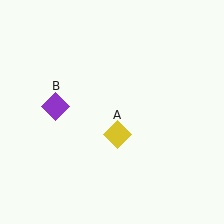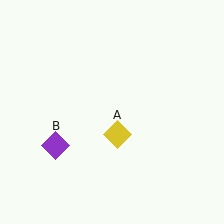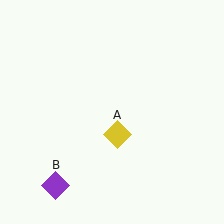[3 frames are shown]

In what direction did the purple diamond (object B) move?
The purple diamond (object B) moved down.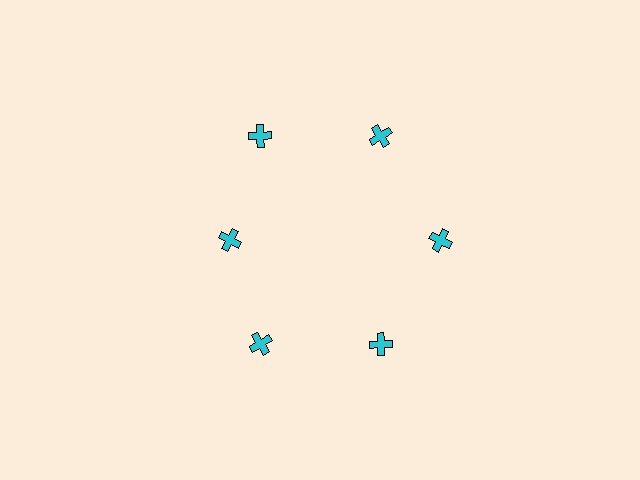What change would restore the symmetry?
The symmetry would be restored by moving it outward, back onto the ring so that all 6 crosses sit at equal angles and equal distance from the center.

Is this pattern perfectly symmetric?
No. The 6 cyan crosses are arranged in a ring, but one element near the 9 o'clock position is pulled inward toward the center, breaking the 6-fold rotational symmetry.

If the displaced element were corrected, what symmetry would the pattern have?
It would have 6-fold rotational symmetry — the pattern would map onto itself every 60 degrees.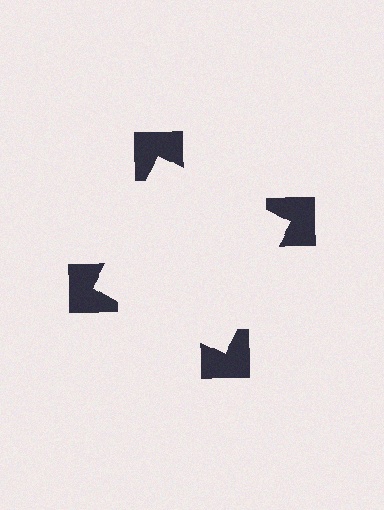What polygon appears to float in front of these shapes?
An illusory square — its edges are inferred from the aligned wedge cuts in the notched squares, not physically drawn.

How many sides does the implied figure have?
4 sides.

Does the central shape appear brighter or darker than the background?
It typically appears slightly brighter than the background, even though no actual brightness change is drawn.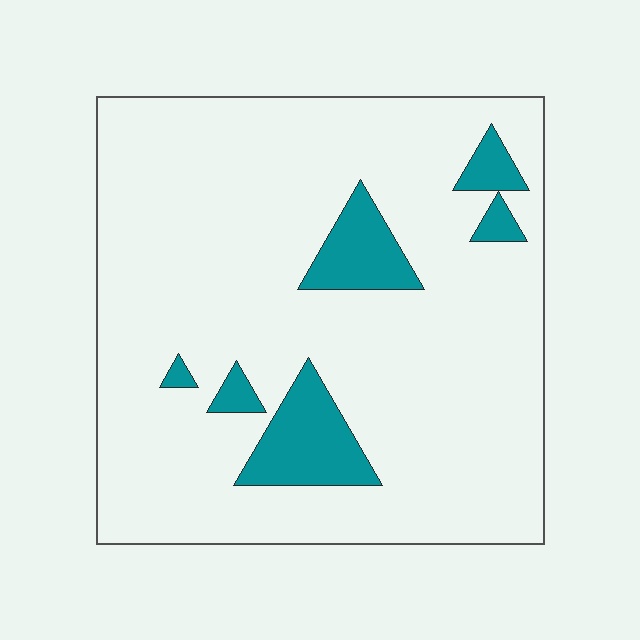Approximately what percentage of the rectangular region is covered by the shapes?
Approximately 10%.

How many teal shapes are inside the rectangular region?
6.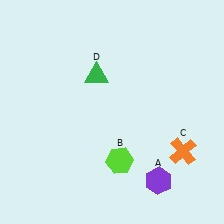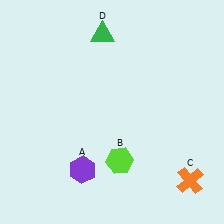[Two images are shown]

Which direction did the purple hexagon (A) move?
The purple hexagon (A) moved left.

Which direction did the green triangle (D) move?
The green triangle (D) moved up.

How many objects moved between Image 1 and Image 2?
3 objects moved between the two images.